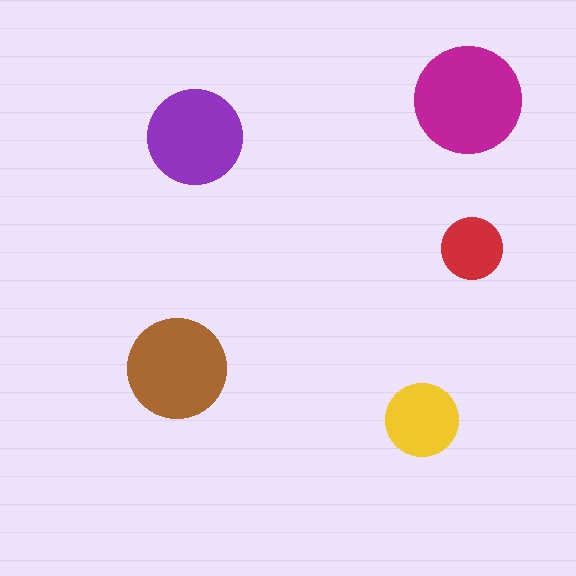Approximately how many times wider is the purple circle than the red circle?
About 1.5 times wider.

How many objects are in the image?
There are 5 objects in the image.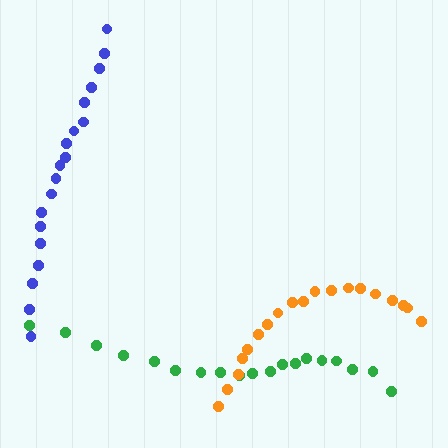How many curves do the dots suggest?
There are 3 distinct paths.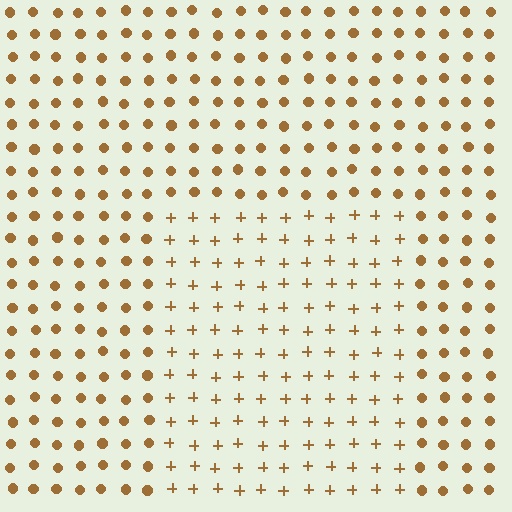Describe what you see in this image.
The image is filled with small brown elements arranged in a uniform grid. A rectangle-shaped region contains plus signs, while the surrounding area contains circles. The boundary is defined purely by the change in element shape.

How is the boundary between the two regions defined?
The boundary is defined by a change in element shape: plus signs inside vs. circles outside. All elements share the same color and spacing.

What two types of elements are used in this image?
The image uses plus signs inside the rectangle region and circles outside it.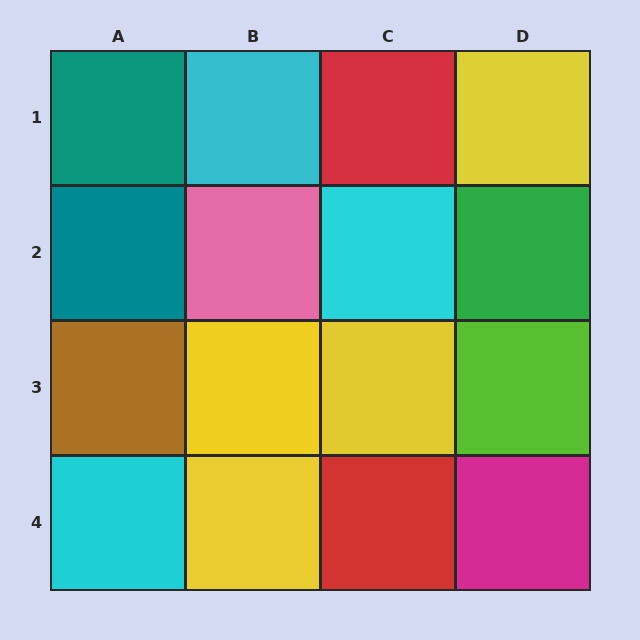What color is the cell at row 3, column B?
Yellow.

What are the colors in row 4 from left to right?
Cyan, yellow, red, magenta.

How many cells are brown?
1 cell is brown.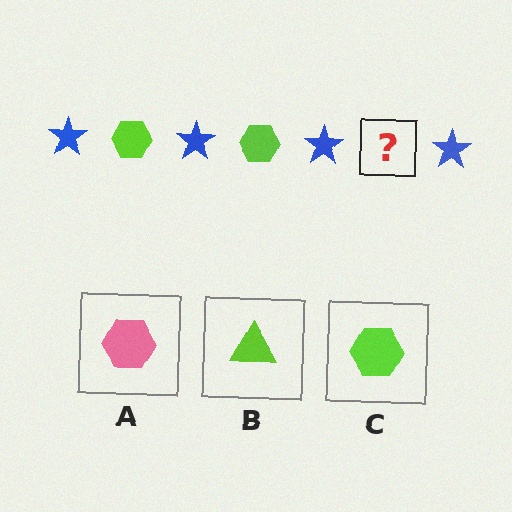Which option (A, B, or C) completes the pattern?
C.